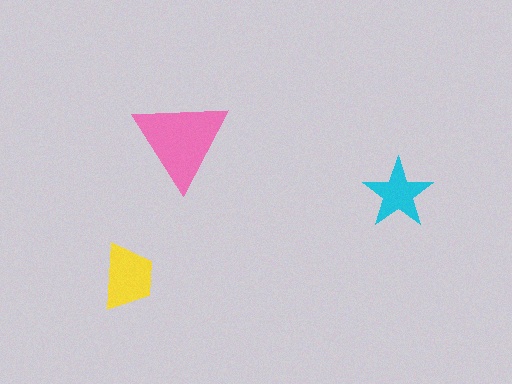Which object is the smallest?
The cyan star.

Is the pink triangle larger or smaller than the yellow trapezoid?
Larger.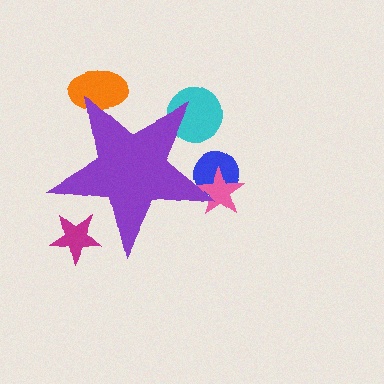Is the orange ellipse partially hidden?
Yes, the orange ellipse is partially hidden behind the purple star.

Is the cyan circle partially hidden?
Yes, the cyan circle is partially hidden behind the purple star.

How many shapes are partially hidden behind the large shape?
5 shapes are partially hidden.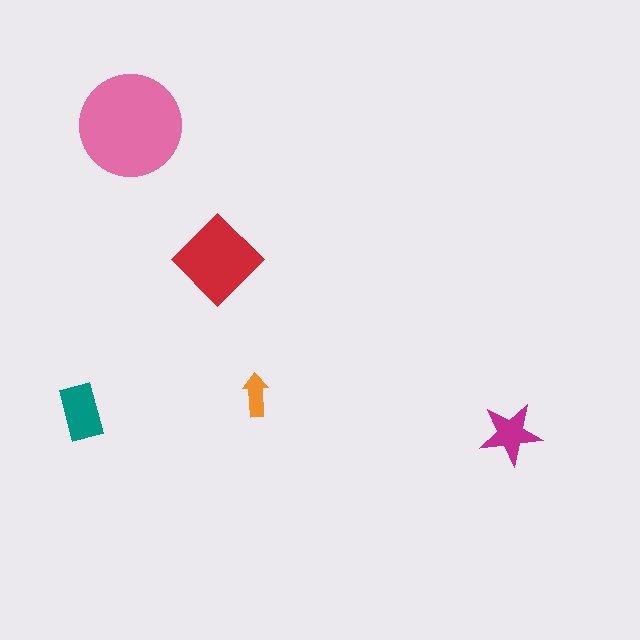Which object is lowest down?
The magenta star is bottommost.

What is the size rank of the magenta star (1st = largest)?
4th.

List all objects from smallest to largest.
The orange arrow, the magenta star, the teal rectangle, the red diamond, the pink circle.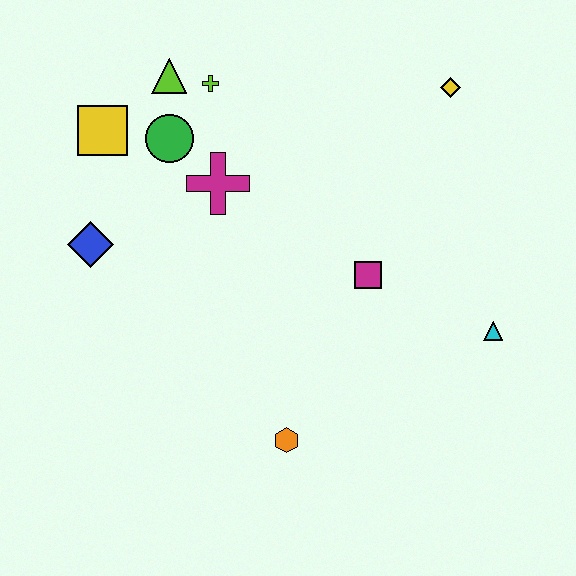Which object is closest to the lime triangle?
The lime cross is closest to the lime triangle.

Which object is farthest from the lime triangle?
The cyan triangle is farthest from the lime triangle.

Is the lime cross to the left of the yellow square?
No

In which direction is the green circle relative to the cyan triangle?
The green circle is to the left of the cyan triangle.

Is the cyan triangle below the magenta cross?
Yes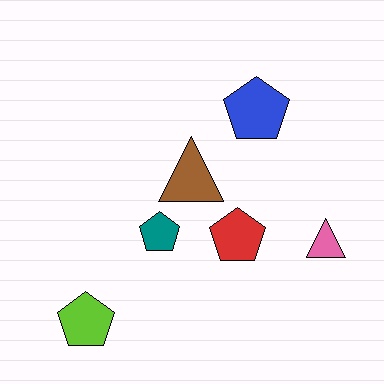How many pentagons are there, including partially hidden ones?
There are 4 pentagons.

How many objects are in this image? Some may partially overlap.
There are 6 objects.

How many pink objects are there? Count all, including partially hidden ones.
There is 1 pink object.